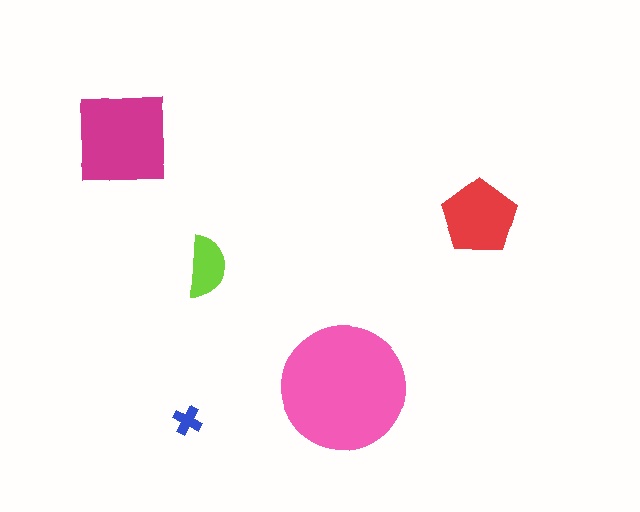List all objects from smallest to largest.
The blue cross, the lime semicircle, the red pentagon, the magenta square, the pink circle.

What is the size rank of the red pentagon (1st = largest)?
3rd.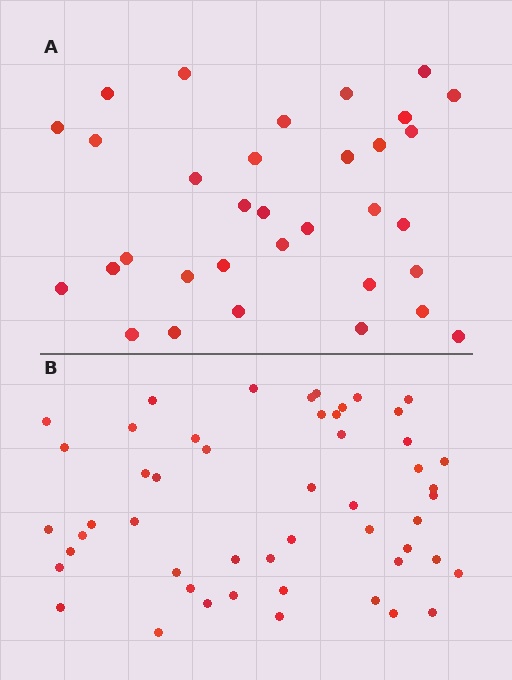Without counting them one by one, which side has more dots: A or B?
Region B (the bottom region) has more dots.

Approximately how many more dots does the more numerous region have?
Region B has approximately 20 more dots than region A.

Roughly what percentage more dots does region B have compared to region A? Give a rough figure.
About 55% more.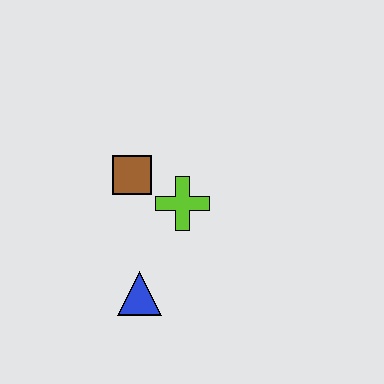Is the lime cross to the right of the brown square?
Yes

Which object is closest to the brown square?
The lime cross is closest to the brown square.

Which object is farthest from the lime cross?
The blue triangle is farthest from the lime cross.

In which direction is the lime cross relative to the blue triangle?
The lime cross is above the blue triangle.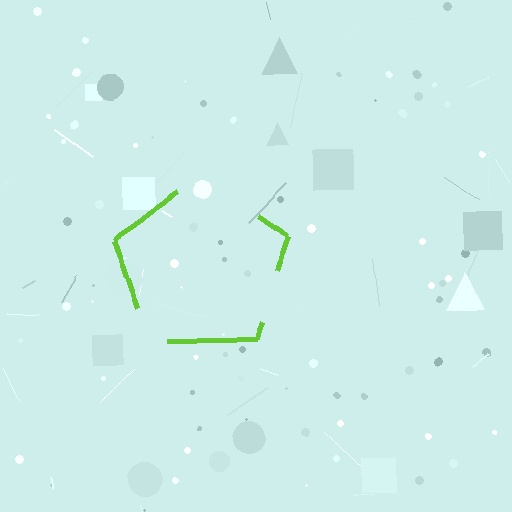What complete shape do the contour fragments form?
The contour fragments form a pentagon.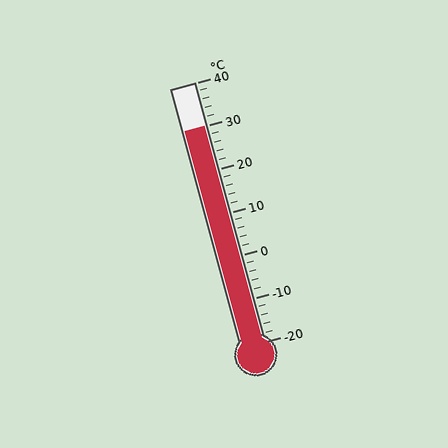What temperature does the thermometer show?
The thermometer shows approximately 30°C.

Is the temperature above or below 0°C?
The temperature is above 0°C.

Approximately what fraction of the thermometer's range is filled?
The thermometer is filled to approximately 85% of its range.